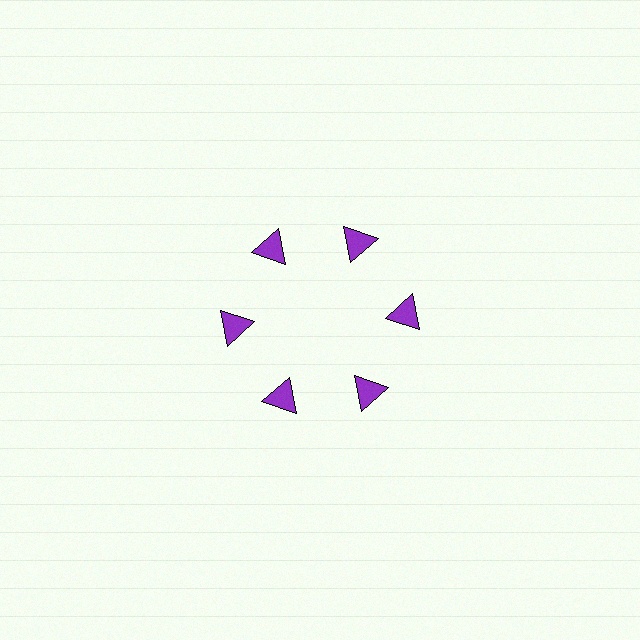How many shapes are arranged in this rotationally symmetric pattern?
There are 6 shapes, arranged in 6 groups of 1.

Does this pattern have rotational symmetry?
Yes, this pattern has 6-fold rotational symmetry. It looks the same after rotating 60 degrees around the center.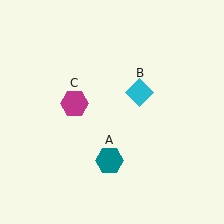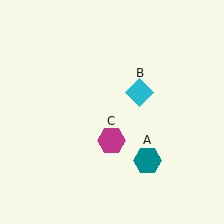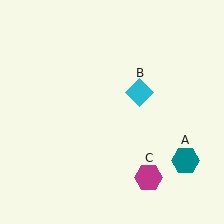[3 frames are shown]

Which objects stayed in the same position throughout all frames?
Cyan diamond (object B) remained stationary.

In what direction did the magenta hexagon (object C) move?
The magenta hexagon (object C) moved down and to the right.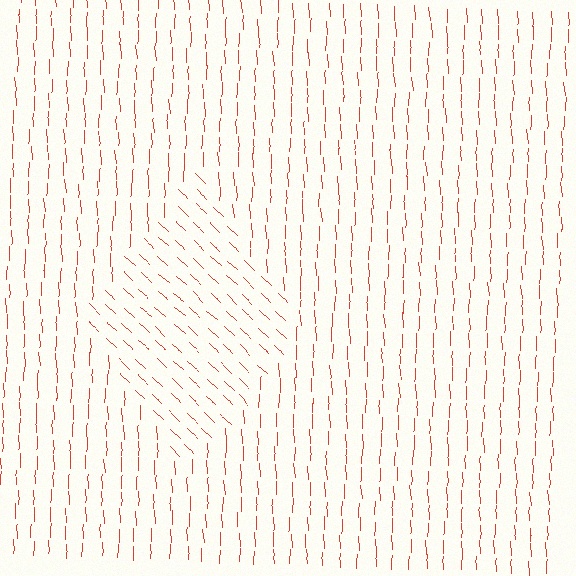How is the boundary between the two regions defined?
The boundary is defined purely by a change in line orientation (approximately 45 degrees difference). All lines are the same color and thickness.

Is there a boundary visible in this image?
Yes, there is a texture boundary formed by a change in line orientation.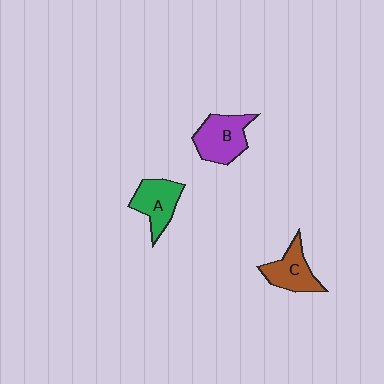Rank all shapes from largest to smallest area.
From largest to smallest: B (purple), A (green), C (brown).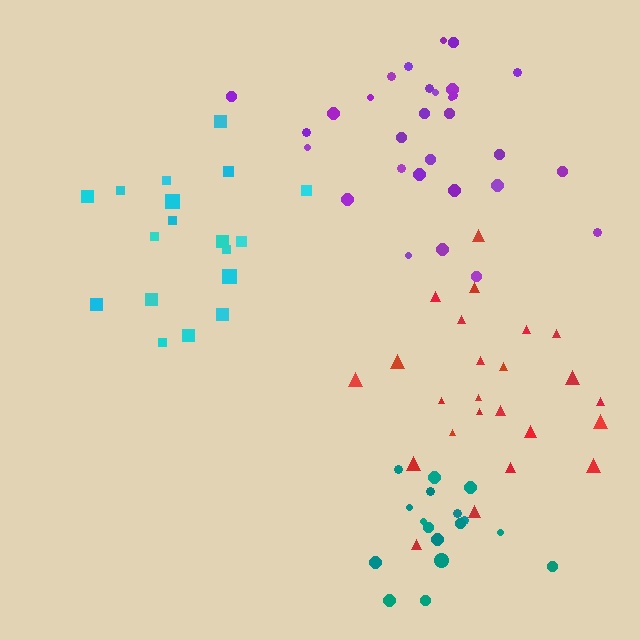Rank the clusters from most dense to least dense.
teal, purple, cyan, red.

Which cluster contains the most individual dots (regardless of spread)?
Purple (30).